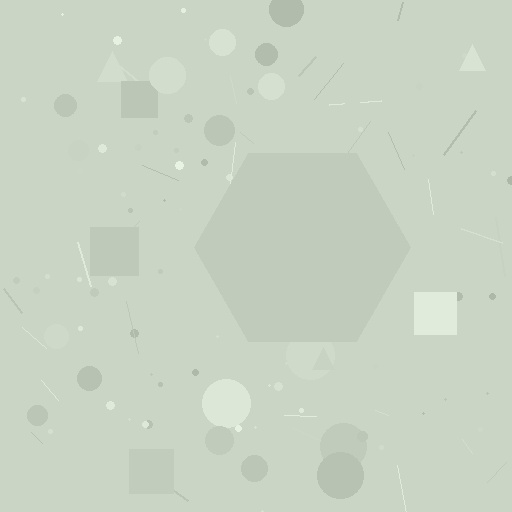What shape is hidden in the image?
A hexagon is hidden in the image.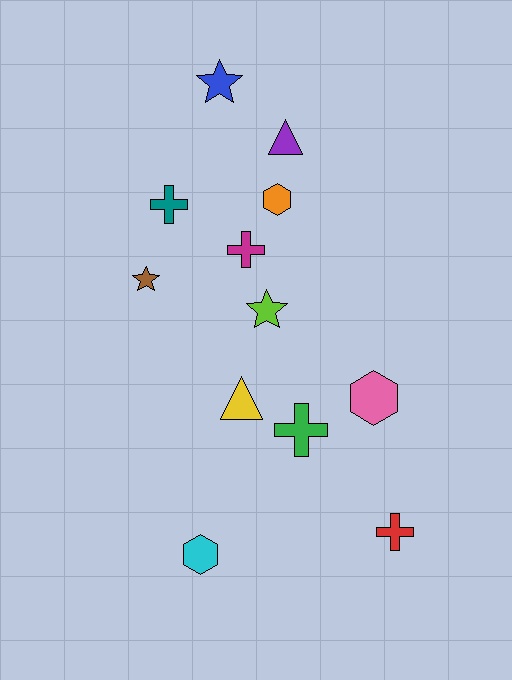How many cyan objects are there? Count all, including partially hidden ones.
There is 1 cyan object.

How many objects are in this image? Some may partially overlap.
There are 12 objects.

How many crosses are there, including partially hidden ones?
There are 4 crosses.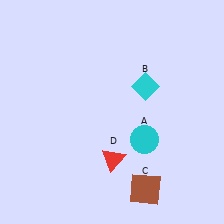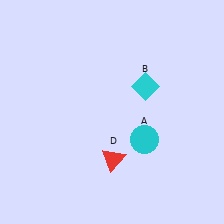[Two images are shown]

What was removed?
The brown square (C) was removed in Image 2.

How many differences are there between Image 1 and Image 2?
There is 1 difference between the two images.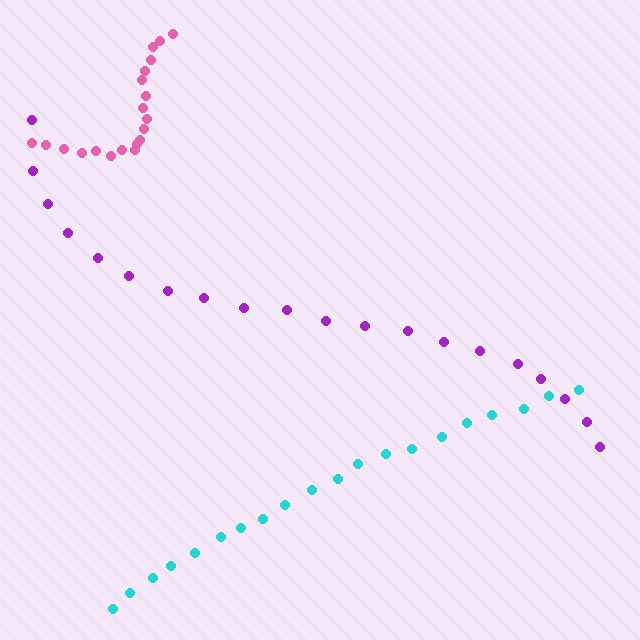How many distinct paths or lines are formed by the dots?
There are 3 distinct paths.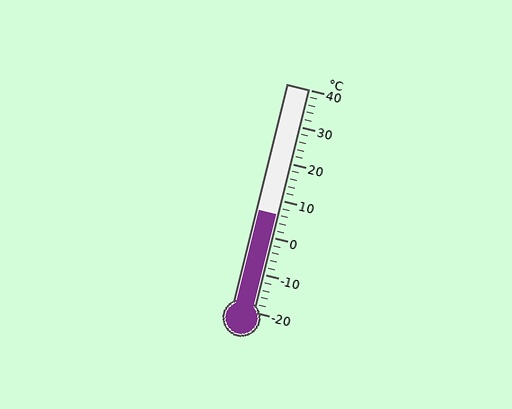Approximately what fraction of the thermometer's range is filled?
The thermometer is filled to approximately 45% of its range.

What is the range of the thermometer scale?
The thermometer scale ranges from -20°C to 40°C.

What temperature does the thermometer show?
The thermometer shows approximately 6°C.